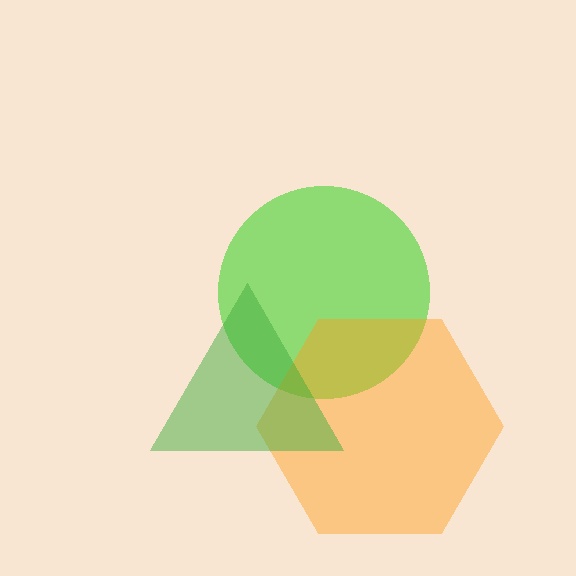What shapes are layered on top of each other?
The layered shapes are: a lime circle, an orange hexagon, a green triangle.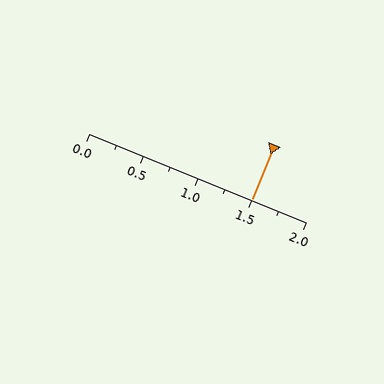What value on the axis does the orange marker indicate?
The marker indicates approximately 1.5.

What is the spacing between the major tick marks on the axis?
The major ticks are spaced 0.5 apart.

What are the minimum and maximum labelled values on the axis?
The axis runs from 0.0 to 2.0.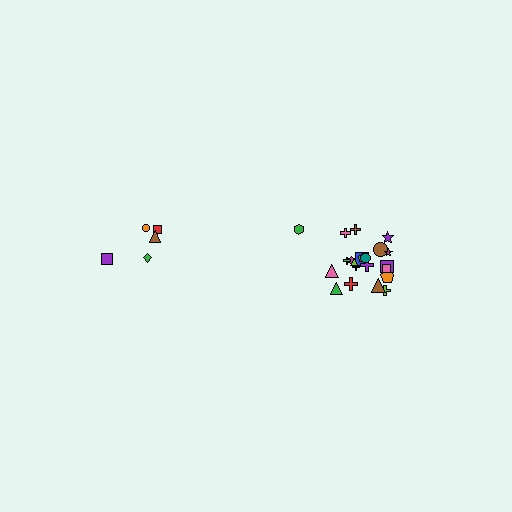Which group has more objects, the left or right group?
The right group.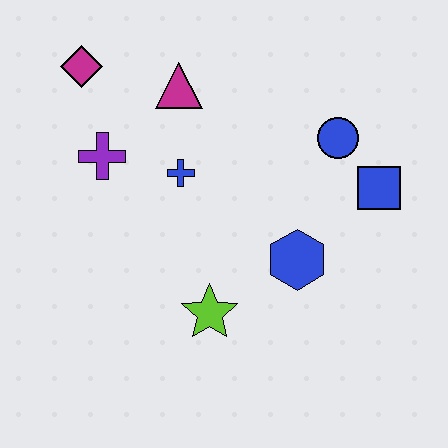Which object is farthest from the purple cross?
The blue square is farthest from the purple cross.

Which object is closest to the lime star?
The blue hexagon is closest to the lime star.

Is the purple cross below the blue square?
No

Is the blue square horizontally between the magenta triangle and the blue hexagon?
No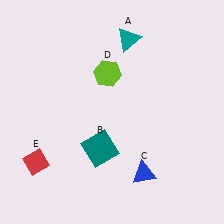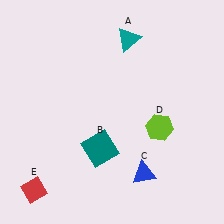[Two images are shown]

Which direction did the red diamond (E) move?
The red diamond (E) moved down.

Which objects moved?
The objects that moved are: the lime hexagon (D), the red diamond (E).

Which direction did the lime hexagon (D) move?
The lime hexagon (D) moved down.